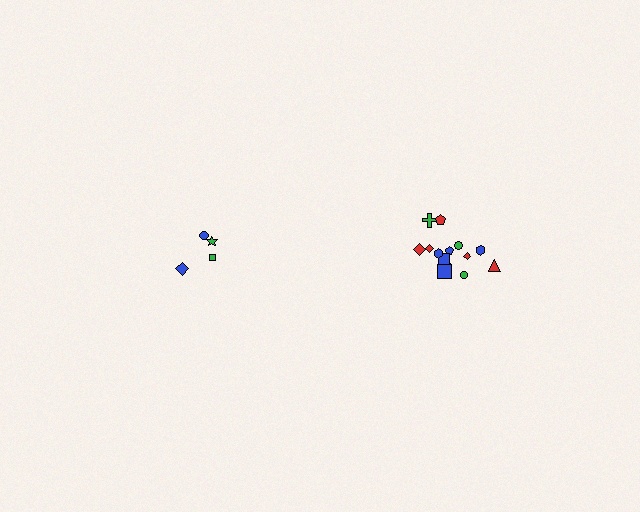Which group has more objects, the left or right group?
The right group.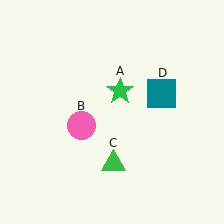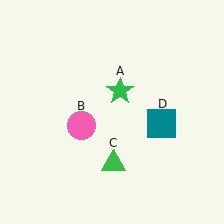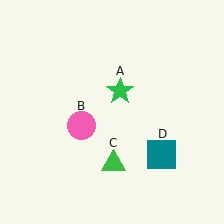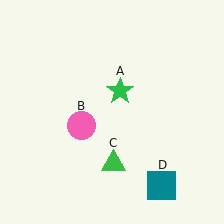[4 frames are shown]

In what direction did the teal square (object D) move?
The teal square (object D) moved down.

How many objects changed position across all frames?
1 object changed position: teal square (object D).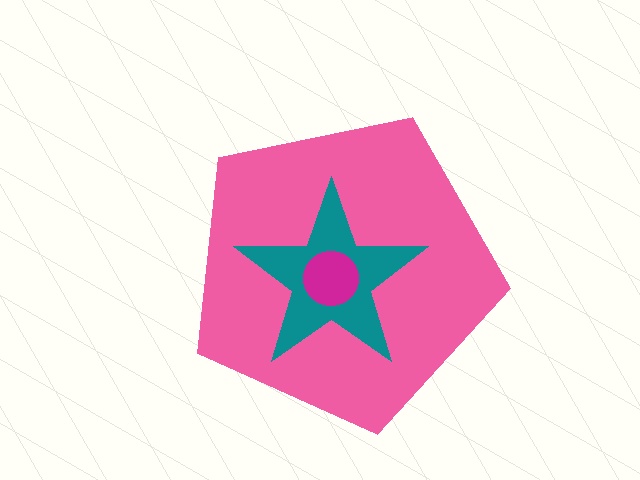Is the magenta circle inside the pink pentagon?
Yes.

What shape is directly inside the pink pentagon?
The teal star.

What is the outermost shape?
The pink pentagon.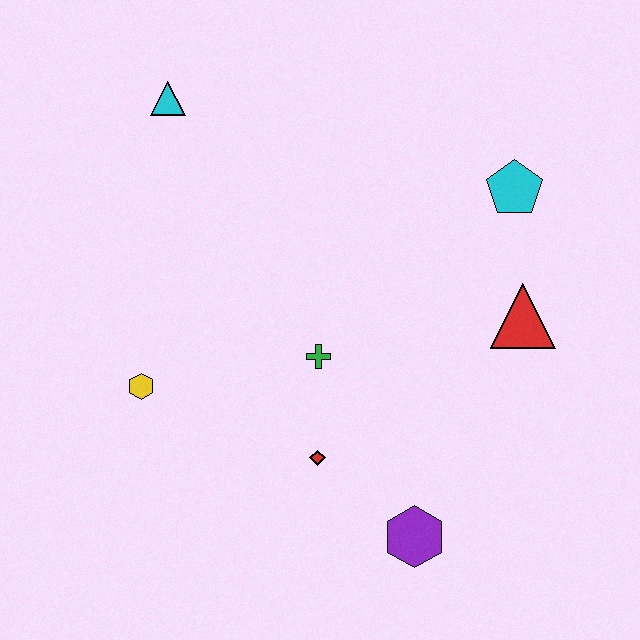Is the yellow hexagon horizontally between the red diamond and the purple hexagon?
No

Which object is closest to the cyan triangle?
The yellow hexagon is closest to the cyan triangle.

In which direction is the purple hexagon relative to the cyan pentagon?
The purple hexagon is below the cyan pentagon.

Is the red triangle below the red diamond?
No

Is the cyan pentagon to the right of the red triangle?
No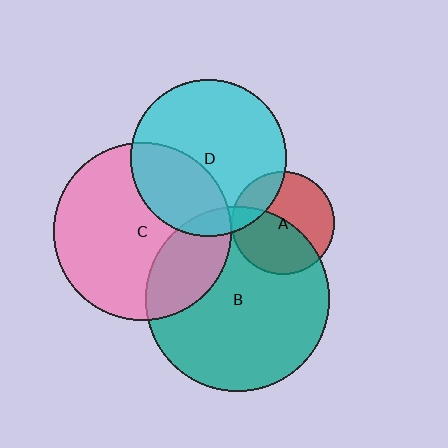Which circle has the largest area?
Circle B (teal).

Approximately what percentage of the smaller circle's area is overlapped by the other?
Approximately 10%.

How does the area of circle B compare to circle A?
Approximately 3.2 times.